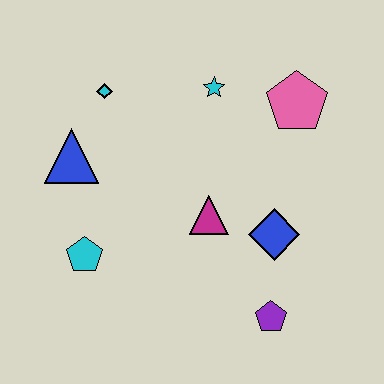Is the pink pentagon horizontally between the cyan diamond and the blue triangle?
No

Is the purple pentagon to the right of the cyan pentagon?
Yes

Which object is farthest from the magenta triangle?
The cyan diamond is farthest from the magenta triangle.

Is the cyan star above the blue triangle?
Yes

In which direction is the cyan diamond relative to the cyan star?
The cyan diamond is to the left of the cyan star.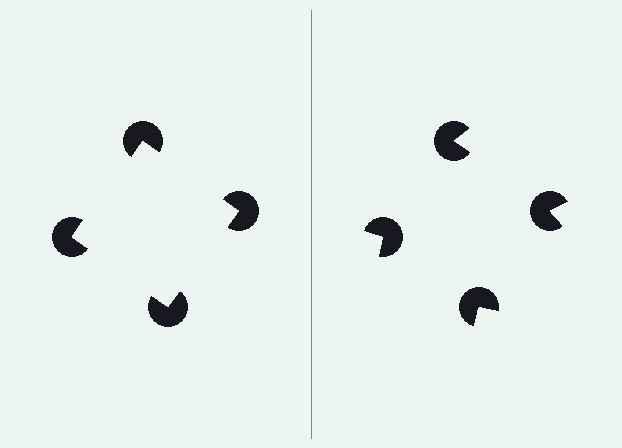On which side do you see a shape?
An illusory square appears on the left side. On the right side the wedge cuts are rotated, so no coherent shape forms.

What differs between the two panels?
The pac-man discs are positioned identically on both sides; only the wedge orientations differ. On the left they align to a square; on the right they are misaligned.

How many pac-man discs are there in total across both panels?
8 — 4 on each side.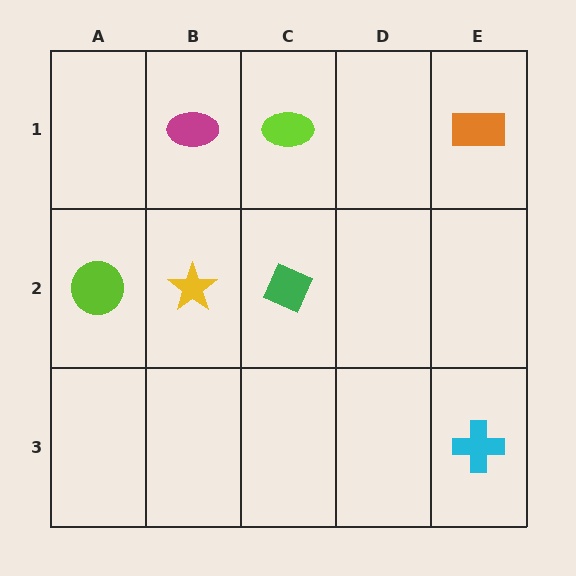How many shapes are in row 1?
3 shapes.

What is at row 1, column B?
A magenta ellipse.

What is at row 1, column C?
A lime ellipse.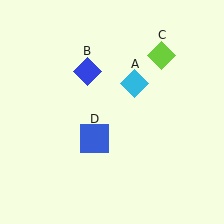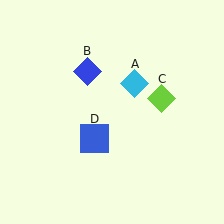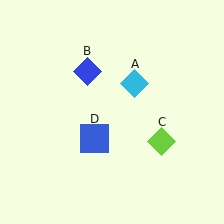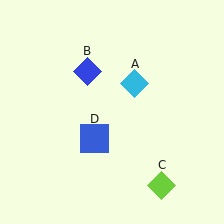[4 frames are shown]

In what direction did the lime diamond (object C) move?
The lime diamond (object C) moved down.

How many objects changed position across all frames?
1 object changed position: lime diamond (object C).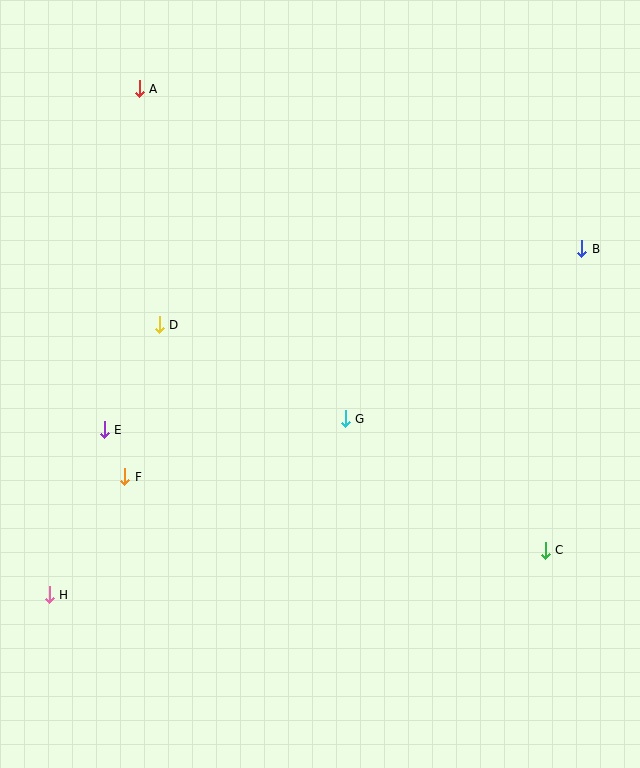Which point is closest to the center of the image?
Point G at (345, 419) is closest to the center.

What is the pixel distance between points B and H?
The distance between B and H is 635 pixels.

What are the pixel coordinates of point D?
Point D is at (159, 325).